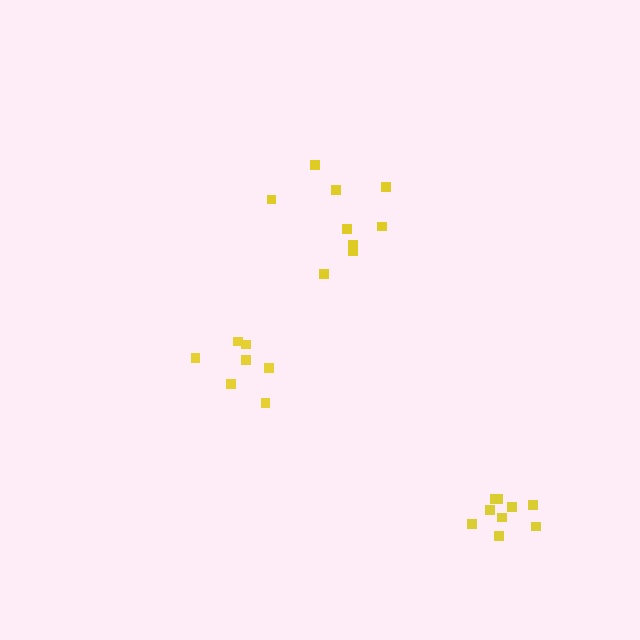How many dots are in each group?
Group 1: 7 dots, Group 2: 9 dots, Group 3: 9 dots (25 total).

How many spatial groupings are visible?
There are 3 spatial groupings.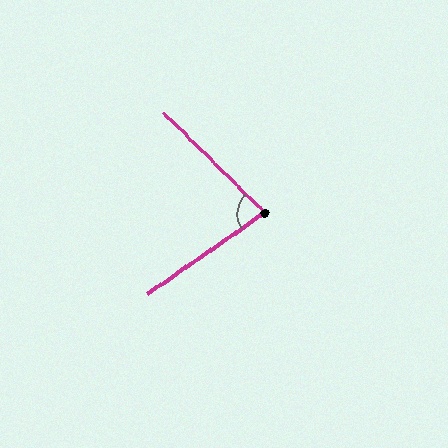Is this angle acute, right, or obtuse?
It is acute.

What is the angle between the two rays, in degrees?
Approximately 80 degrees.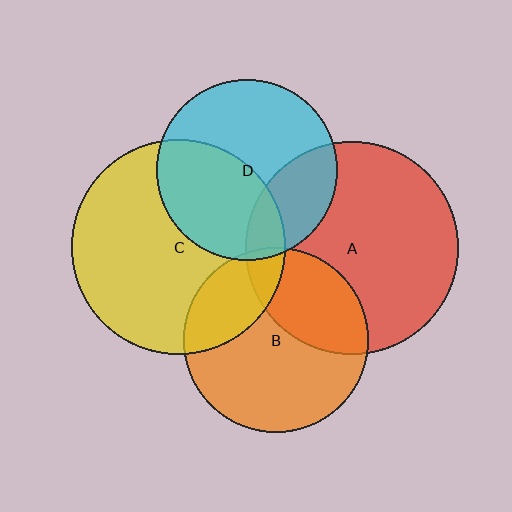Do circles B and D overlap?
Yes.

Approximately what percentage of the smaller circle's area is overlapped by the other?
Approximately 5%.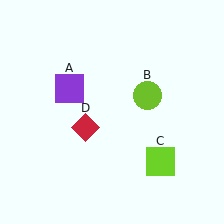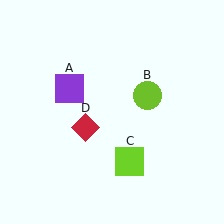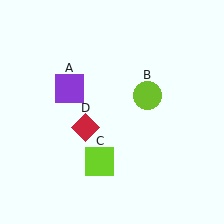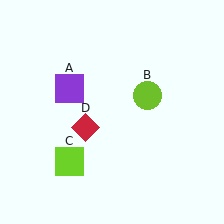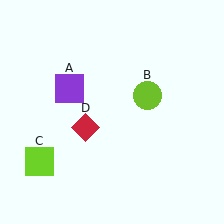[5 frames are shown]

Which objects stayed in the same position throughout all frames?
Purple square (object A) and lime circle (object B) and red diamond (object D) remained stationary.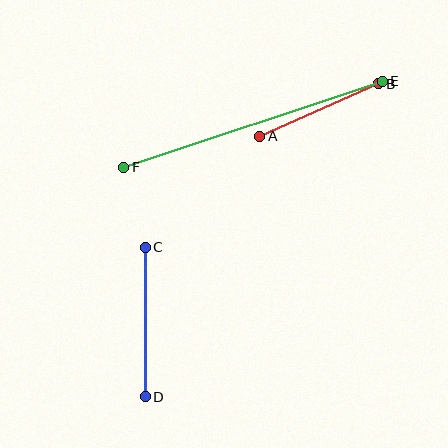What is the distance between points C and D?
The distance is approximately 149 pixels.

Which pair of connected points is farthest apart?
Points E and F are farthest apart.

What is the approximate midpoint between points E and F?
The midpoint is at approximately (253, 124) pixels.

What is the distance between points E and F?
The distance is approximately 272 pixels.